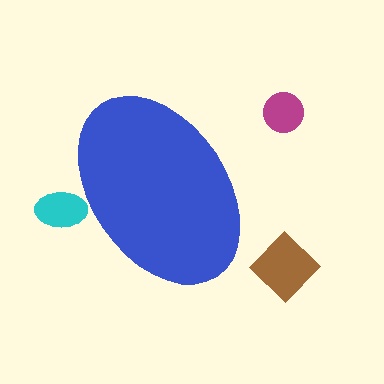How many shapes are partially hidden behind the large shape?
1 shape is partially hidden.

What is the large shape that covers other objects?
A blue ellipse.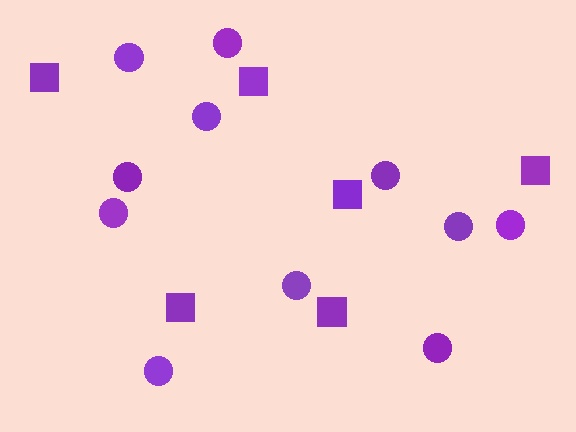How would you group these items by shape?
There are 2 groups: one group of circles (11) and one group of squares (6).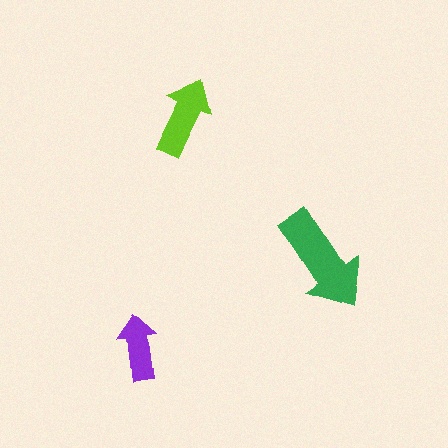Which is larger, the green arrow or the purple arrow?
The green one.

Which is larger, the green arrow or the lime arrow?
The green one.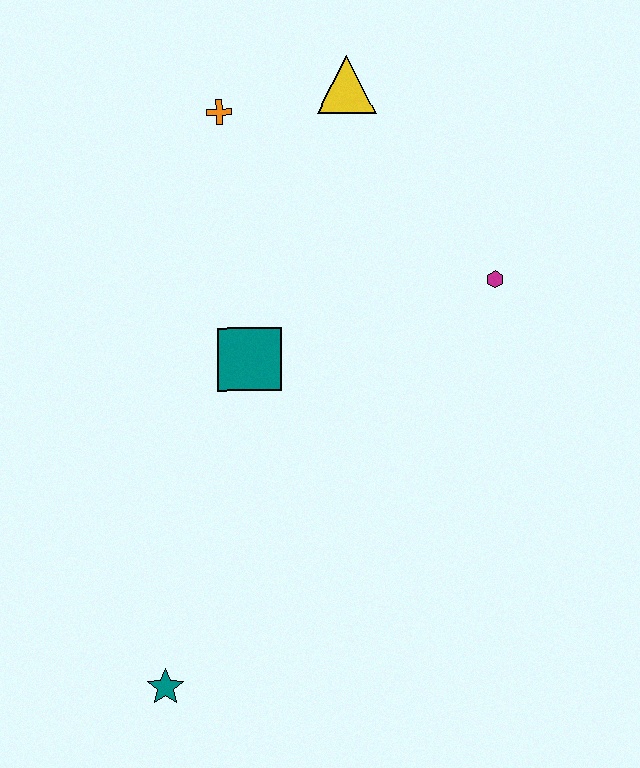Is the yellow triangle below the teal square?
No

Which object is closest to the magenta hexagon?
The yellow triangle is closest to the magenta hexagon.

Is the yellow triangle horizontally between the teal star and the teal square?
No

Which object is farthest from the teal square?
The teal star is farthest from the teal square.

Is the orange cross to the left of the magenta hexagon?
Yes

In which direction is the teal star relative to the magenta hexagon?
The teal star is below the magenta hexagon.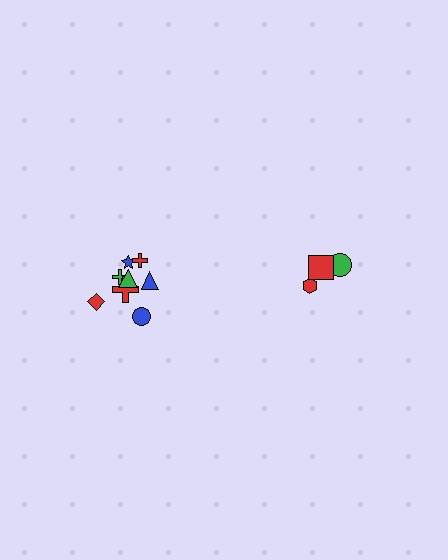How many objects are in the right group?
There are 3 objects.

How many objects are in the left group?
There are 8 objects.